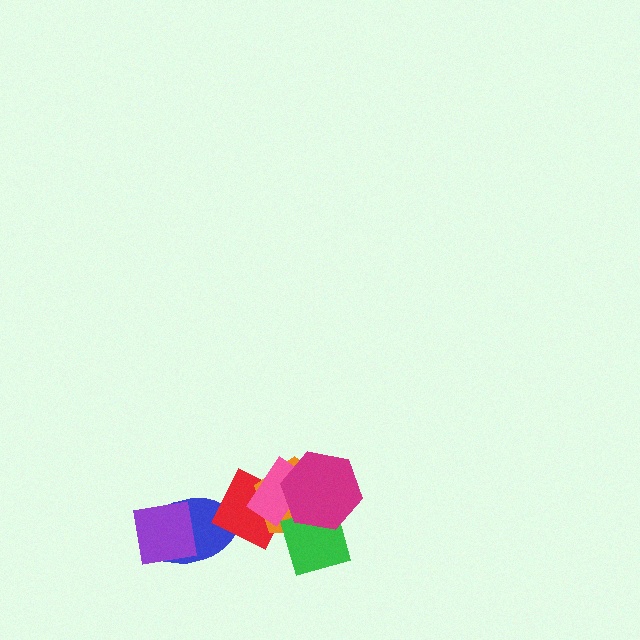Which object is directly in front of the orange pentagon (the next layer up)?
The green diamond is directly in front of the orange pentagon.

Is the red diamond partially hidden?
Yes, it is partially covered by another shape.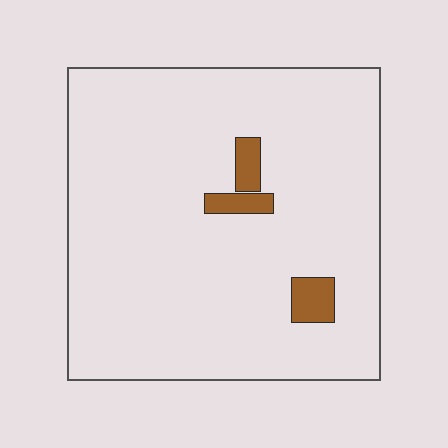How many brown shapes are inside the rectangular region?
3.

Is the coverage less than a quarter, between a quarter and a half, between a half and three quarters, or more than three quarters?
Less than a quarter.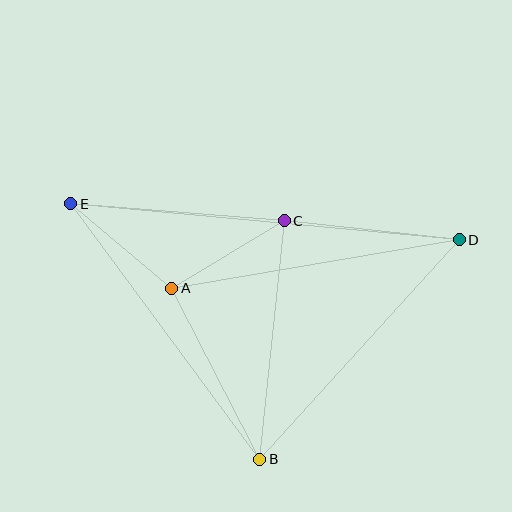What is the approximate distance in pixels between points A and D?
The distance between A and D is approximately 291 pixels.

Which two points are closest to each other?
Points A and C are closest to each other.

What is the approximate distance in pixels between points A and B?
The distance between A and B is approximately 192 pixels.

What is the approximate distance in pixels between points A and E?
The distance between A and E is approximately 132 pixels.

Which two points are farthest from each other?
Points D and E are farthest from each other.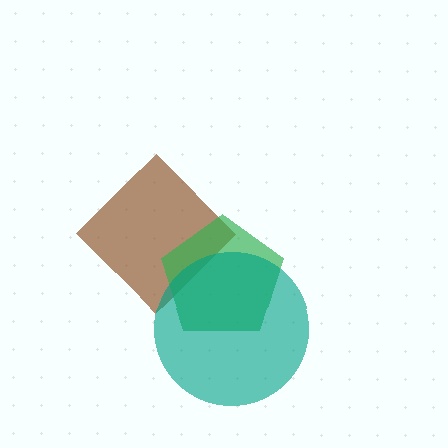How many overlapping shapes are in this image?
There are 3 overlapping shapes in the image.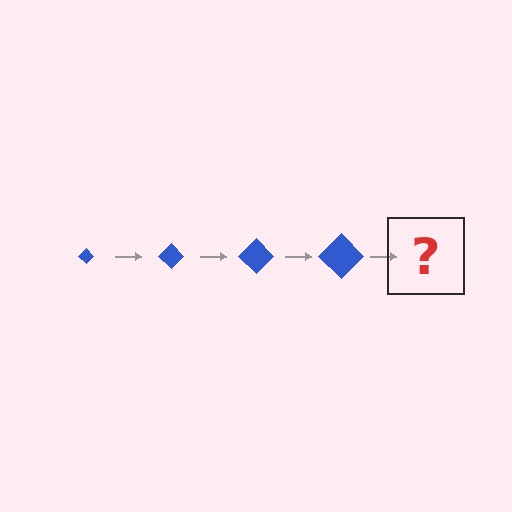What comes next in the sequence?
The next element should be a blue diamond, larger than the previous one.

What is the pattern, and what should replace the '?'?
The pattern is that the diamond gets progressively larger each step. The '?' should be a blue diamond, larger than the previous one.